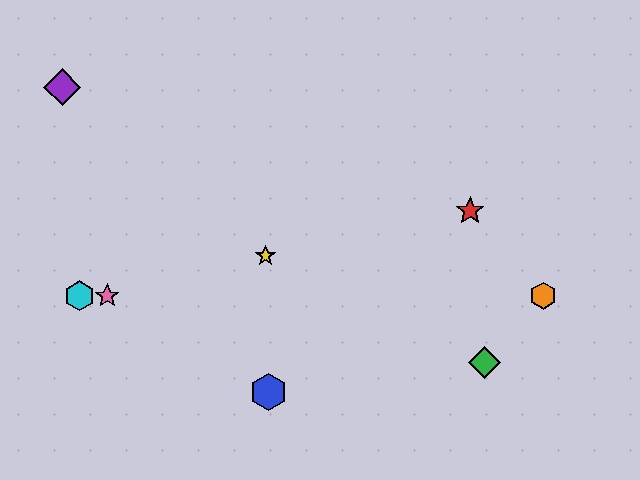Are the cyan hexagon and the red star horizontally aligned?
No, the cyan hexagon is at y≈296 and the red star is at y≈211.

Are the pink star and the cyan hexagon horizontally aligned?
Yes, both are at y≈296.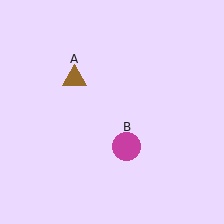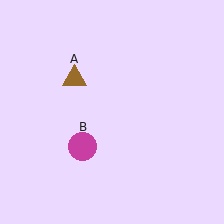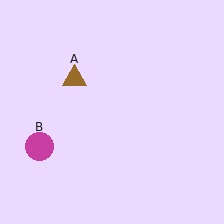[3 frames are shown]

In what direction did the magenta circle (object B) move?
The magenta circle (object B) moved left.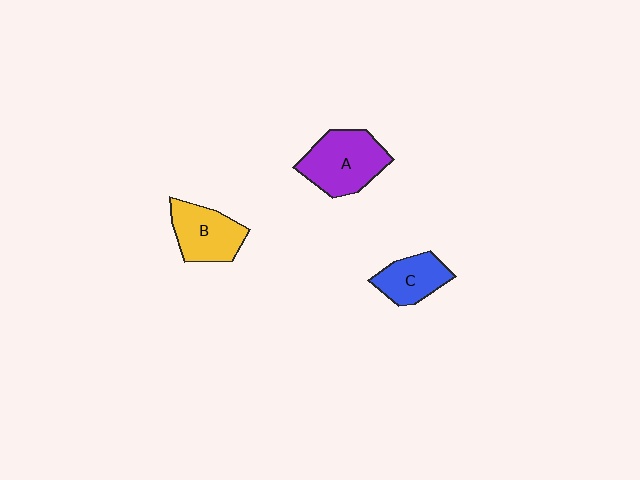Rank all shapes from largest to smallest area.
From largest to smallest: A (purple), B (yellow), C (blue).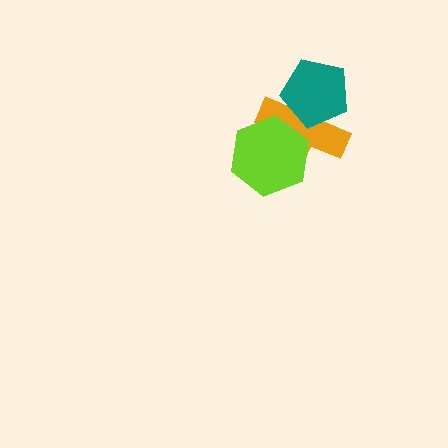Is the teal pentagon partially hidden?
No, no other shape covers it.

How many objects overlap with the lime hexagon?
1 object overlaps with the lime hexagon.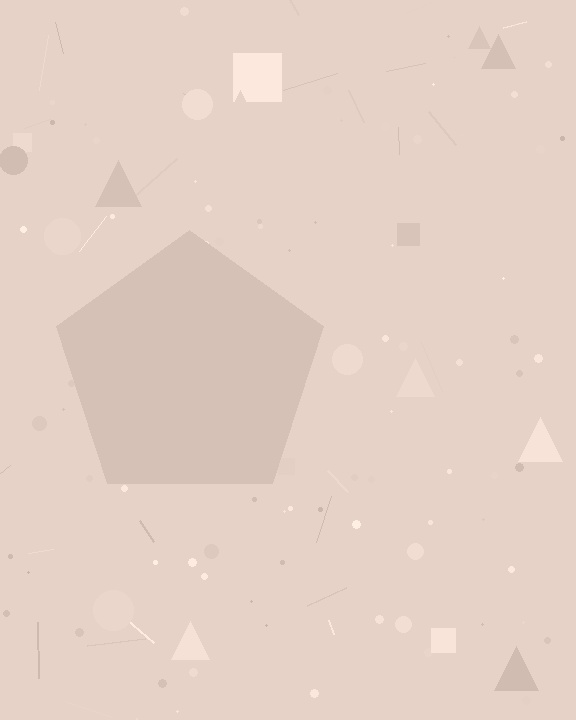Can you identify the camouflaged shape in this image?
The camouflaged shape is a pentagon.